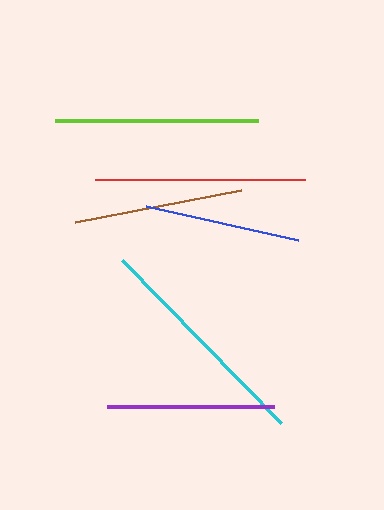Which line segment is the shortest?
The blue line is the shortest at approximately 155 pixels.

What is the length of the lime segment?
The lime segment is approximately 203 pixels long.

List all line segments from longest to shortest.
From longest to shortest: cyan, red, lime, brown, purple, blue.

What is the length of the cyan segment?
The cyan segment is approximately 227 pixels long.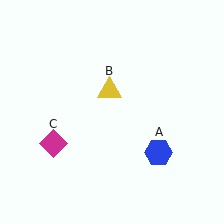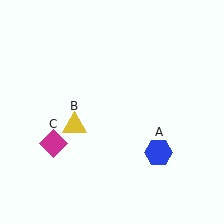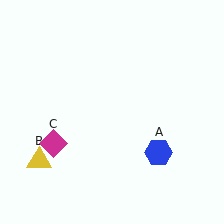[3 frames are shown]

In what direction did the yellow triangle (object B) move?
The yellow triangle (object B) moved down and to the left.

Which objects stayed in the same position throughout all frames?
Blue hexagon (object A) and magenta diamond (object C) remained stationary.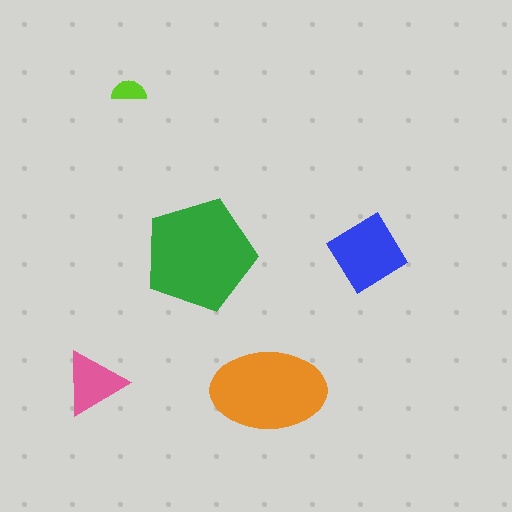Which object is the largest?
The green pentagon.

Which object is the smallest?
The lime semicircle.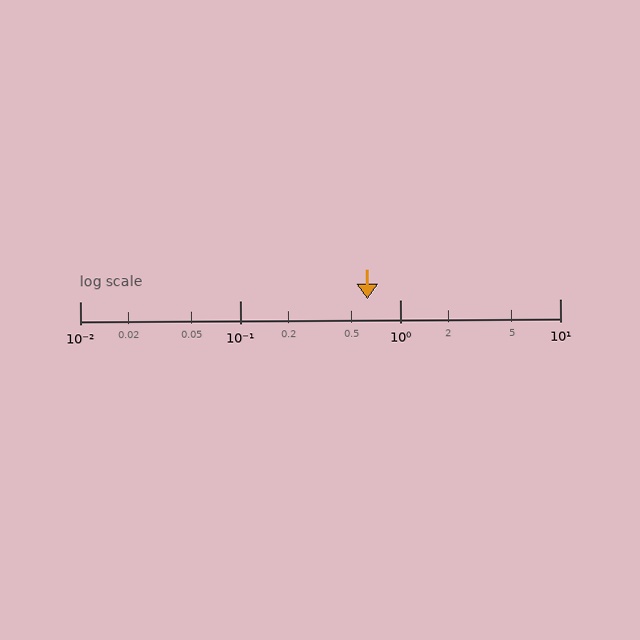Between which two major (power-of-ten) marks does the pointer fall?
The pointer is between 0.1 and 1.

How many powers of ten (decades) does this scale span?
The scale spans 3 decades, from 0.01 to 10.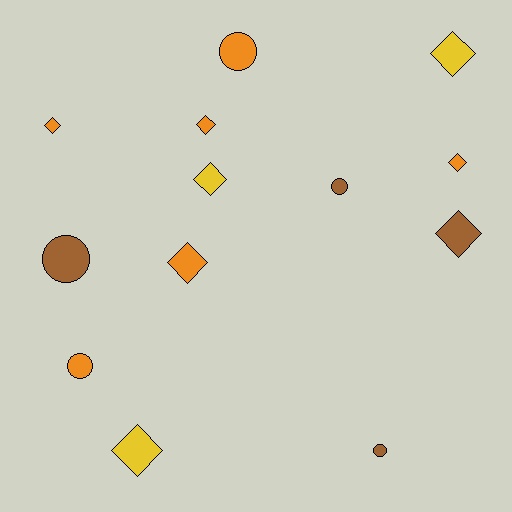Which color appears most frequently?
Orange, with 6 objects.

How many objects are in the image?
There are 13 objects.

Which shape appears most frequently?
Diamond, with 8 objects.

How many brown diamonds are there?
There is 1 brown diamond.